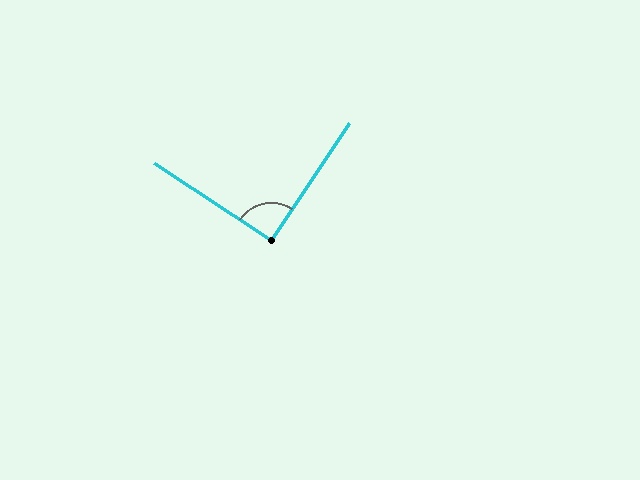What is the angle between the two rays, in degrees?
Approximately 90 degrees.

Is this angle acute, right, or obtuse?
It is approximately a right angle.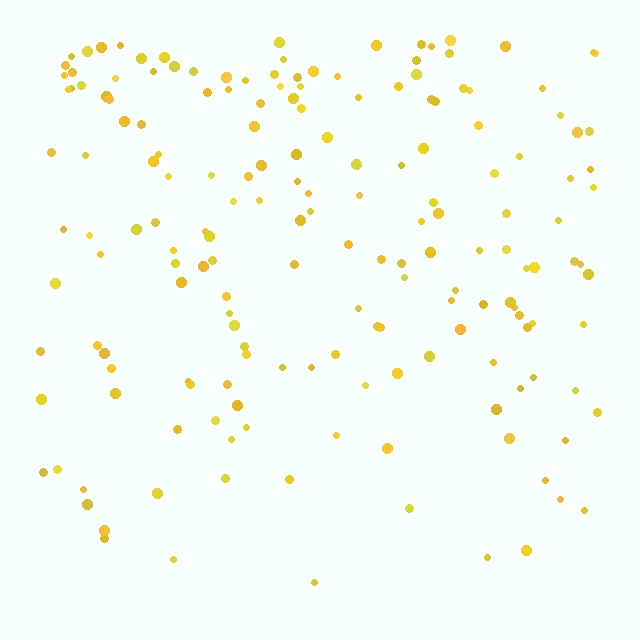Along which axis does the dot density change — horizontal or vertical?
Vertical.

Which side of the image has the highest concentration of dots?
The top.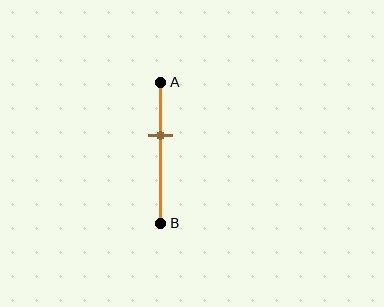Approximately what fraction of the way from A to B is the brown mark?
The brown mark is approximately 40% of the way from A to B.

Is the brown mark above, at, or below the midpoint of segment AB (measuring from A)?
The brown mark is above the midpoint of segment AB.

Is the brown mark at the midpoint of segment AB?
No, the mark is at about 40% from A, not at the 50% midpoint.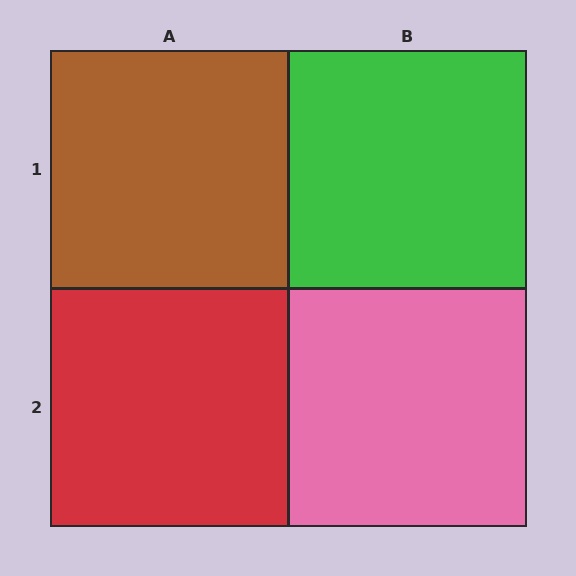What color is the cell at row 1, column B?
Green.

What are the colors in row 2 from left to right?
Red, pink.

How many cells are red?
1 cell is red.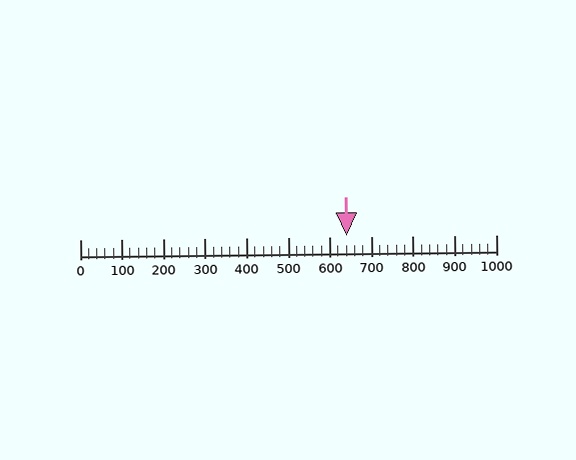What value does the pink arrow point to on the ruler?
The pink arrow points to approximately 640.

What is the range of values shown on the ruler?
The ruler shows values from 0 to 1000.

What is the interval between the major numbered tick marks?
The major tick marks are spaced 100 units apart.